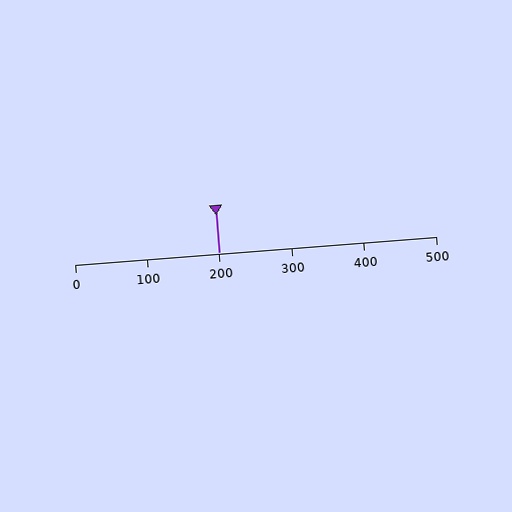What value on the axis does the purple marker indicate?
The marker indicates approximately 200.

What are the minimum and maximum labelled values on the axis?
The axis runs from 0 to 500.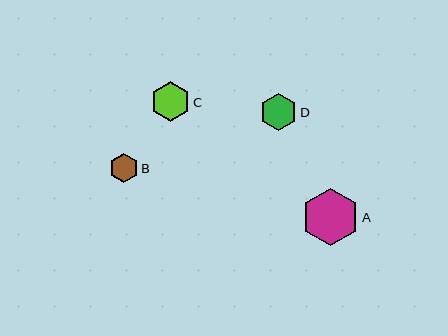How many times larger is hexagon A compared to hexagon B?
Hexagon A is approximately 2.0 times the size of hexagon B.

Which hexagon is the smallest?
Hexagon B is the smallest with a size of approximately 29 pixels.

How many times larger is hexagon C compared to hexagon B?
Hexagon C is approximately 1.4 times the size of hexagon B.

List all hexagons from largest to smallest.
From largest to smallest: A, C, D, B.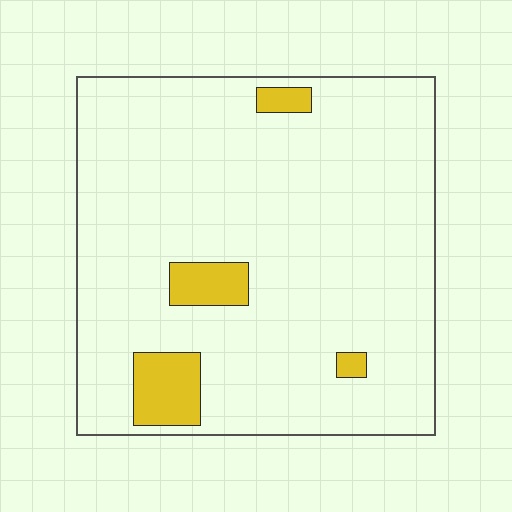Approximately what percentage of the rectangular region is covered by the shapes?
Approximately 10%.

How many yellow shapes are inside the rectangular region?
4.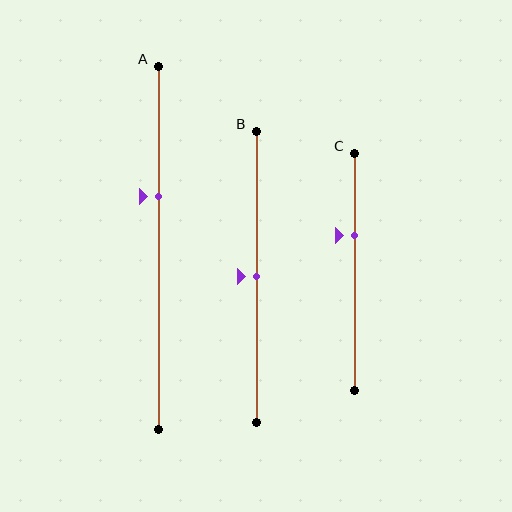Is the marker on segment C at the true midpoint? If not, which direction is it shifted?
No, the marker on segment C is shifted upward by about 15% of the segment length.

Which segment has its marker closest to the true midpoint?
Segment B has its marker closest to the true midpoint.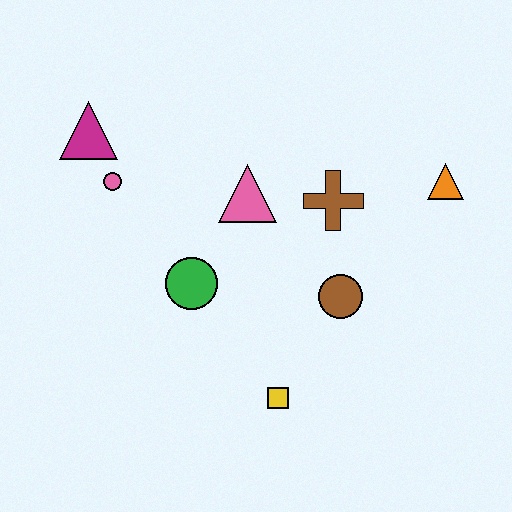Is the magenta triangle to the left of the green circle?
Yes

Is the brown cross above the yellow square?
Yes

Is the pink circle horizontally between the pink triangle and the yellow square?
No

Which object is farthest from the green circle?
The orange triangle is farthest from the green circle.